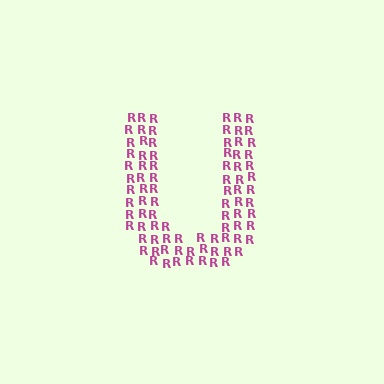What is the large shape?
The large shape is the letter U.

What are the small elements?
The small elements are letter R's.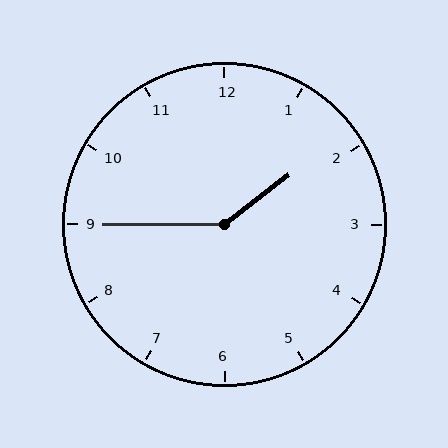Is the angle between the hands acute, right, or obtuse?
It is obtuse.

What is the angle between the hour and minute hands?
Approximately 142 degrees.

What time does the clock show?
1:45.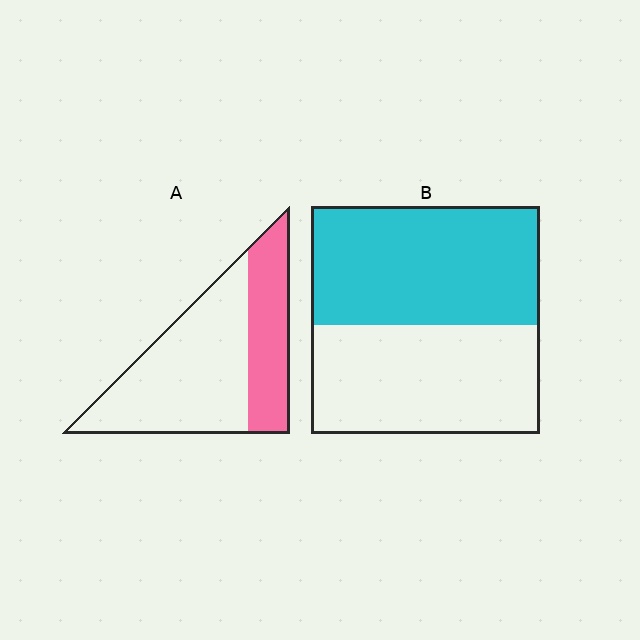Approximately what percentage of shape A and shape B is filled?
A is approximately 35% and B is approximately 50%.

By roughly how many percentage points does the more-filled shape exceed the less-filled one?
By roughly 20 percentage points (B over A).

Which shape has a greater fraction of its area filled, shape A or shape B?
Shape B.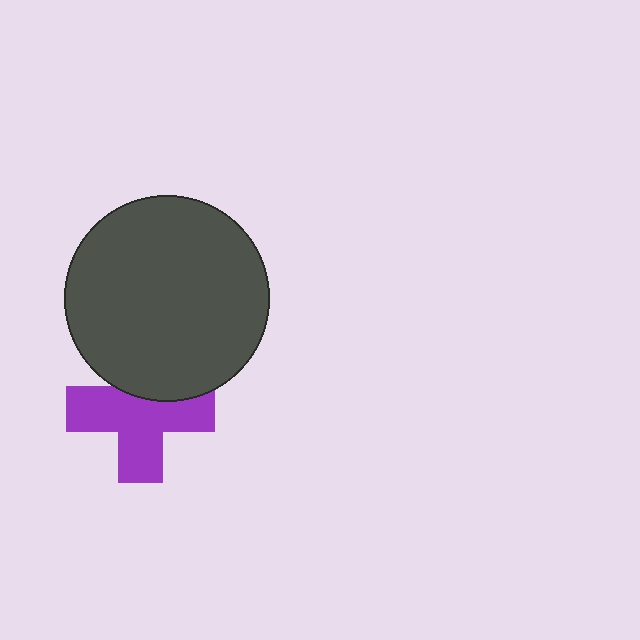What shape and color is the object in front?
The object in front is a dark gray circle.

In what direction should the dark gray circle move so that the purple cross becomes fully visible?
The dark gray circle should move up. That is the shortest direction to clear the overlap and leave the purple cross fully visible.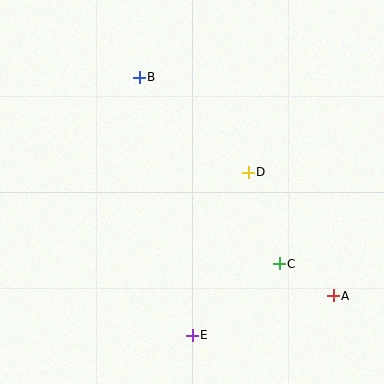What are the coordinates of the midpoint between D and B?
The midpoint between D and B is at (194, 125).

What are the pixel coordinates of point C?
Point C is at (279, 264).